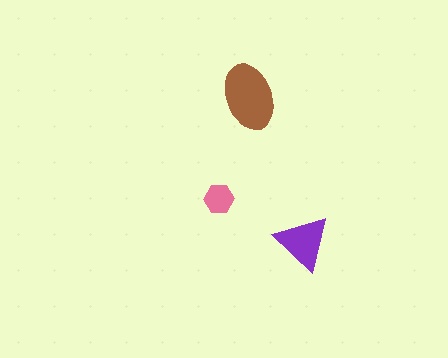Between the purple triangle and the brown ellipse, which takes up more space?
The brown ellipse.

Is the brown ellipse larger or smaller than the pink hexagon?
Larger.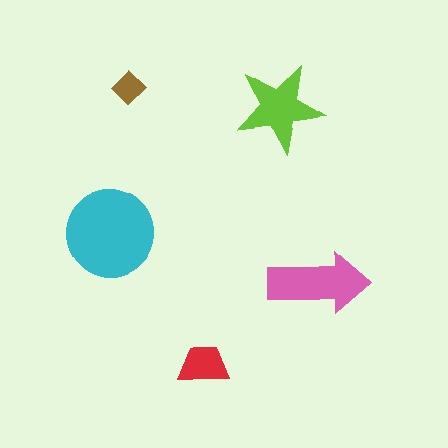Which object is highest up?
The brown diamond is topmost.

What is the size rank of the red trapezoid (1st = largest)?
4th.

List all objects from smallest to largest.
The brown diamond, the red trapezoid, the lime star, the pink arrow, the cyan circle.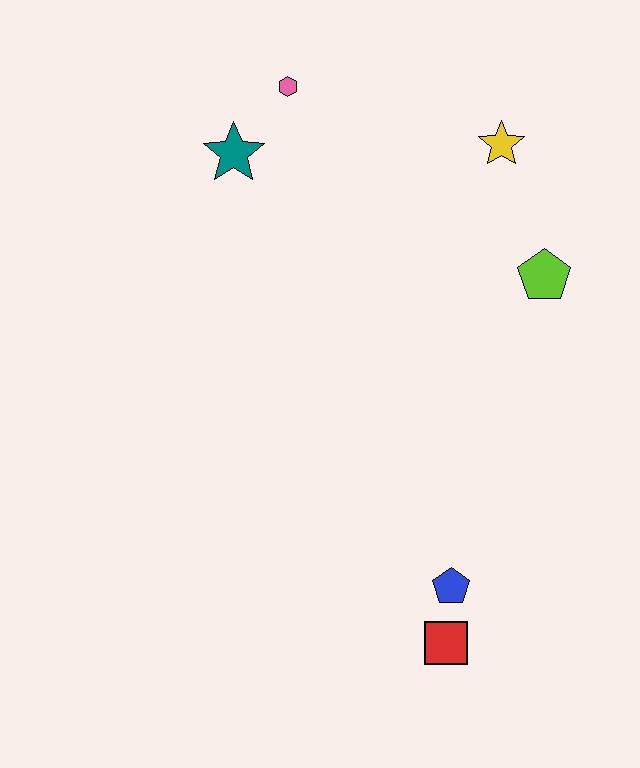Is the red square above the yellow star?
No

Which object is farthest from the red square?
The pink hexagon is farthest from the red square.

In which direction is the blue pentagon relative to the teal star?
The blue pentagon is below the teal star.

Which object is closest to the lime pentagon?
The yellow star is closest to the lime pentagon.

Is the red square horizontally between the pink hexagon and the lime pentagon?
Yes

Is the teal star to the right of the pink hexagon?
No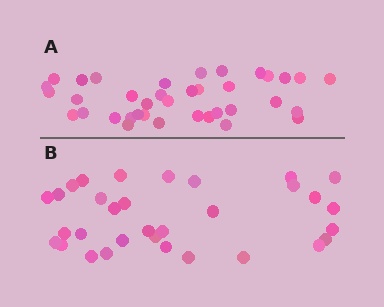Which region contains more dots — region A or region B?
Region A (the top region) has more dots.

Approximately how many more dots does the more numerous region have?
Region A has about 5 more dots than region B.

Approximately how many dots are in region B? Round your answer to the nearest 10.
About 30 dots. (The exact count is 32, which rounds to 30.)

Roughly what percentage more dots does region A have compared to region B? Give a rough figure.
About 15% more.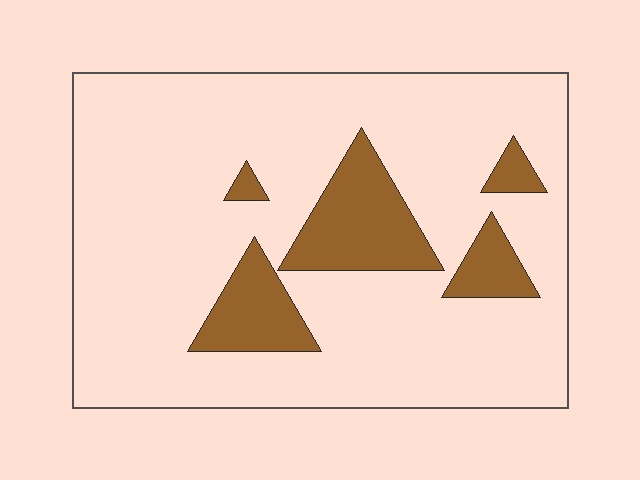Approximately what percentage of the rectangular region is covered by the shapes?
Approximately 15%.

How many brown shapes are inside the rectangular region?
5.